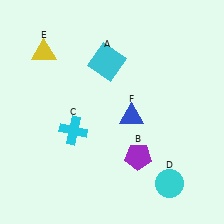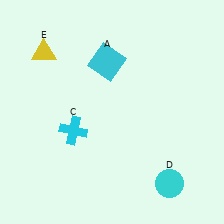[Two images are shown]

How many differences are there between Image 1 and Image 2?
There are 2 differences between the two images.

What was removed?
The blue triangle (F), the purple pentagon (B) were removed in Image 2.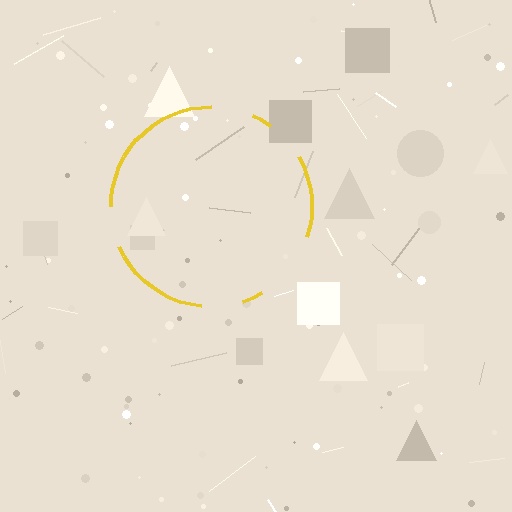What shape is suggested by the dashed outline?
The dashed outline suggests a circle.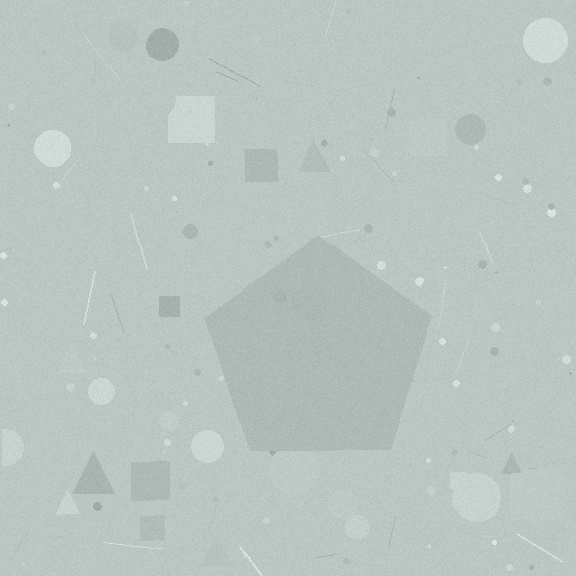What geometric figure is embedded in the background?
A pentagon is embedded in the background.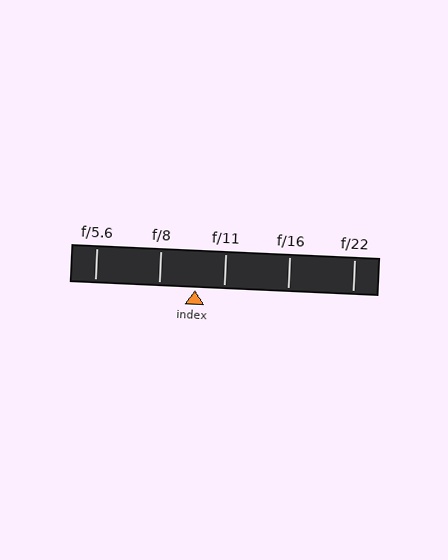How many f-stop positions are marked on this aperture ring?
There are 5 f-stop positions marked.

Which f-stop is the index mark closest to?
The index mark is closest to f/11.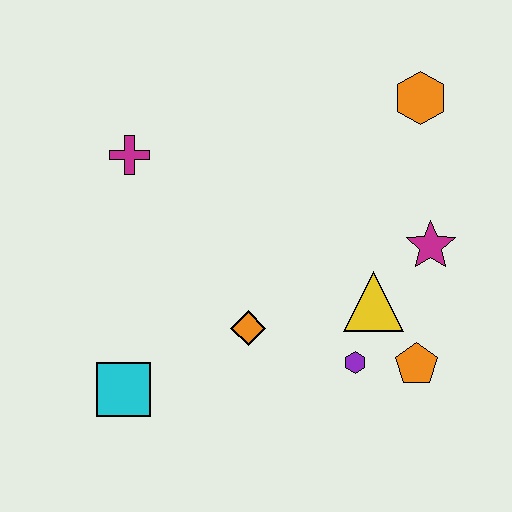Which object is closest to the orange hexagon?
The magenta star is closest to the orange hexagon.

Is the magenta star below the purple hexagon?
No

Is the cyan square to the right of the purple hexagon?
No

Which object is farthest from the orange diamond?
The orange hexagon is farthest from the orange diamond.